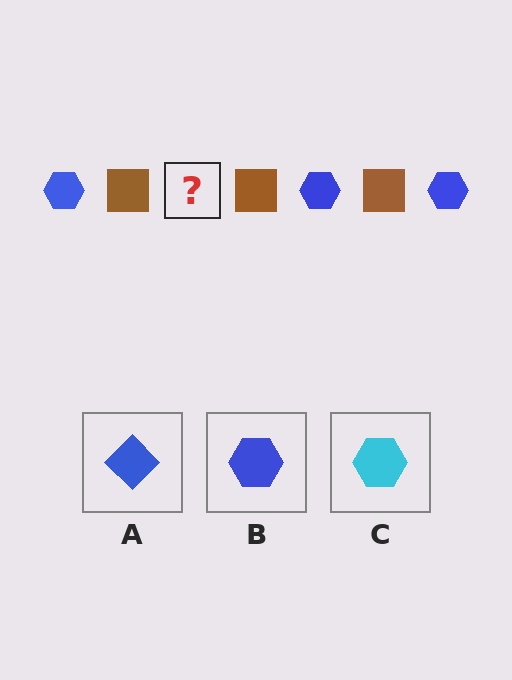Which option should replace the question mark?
Option B.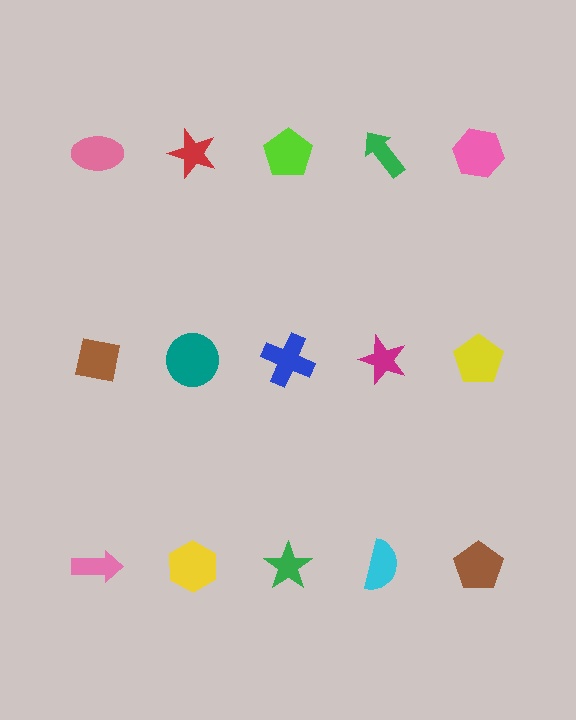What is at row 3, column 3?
A green star.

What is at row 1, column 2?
A red star.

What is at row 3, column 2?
A yellow hexagon.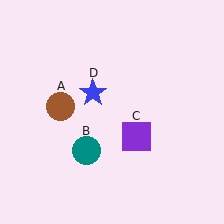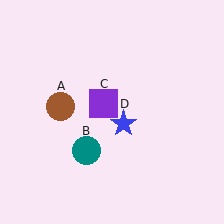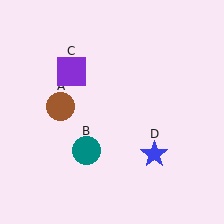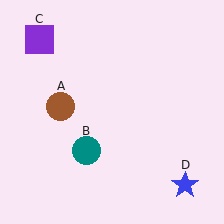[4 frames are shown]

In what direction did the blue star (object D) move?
The blue star (object D) moved down and to the right.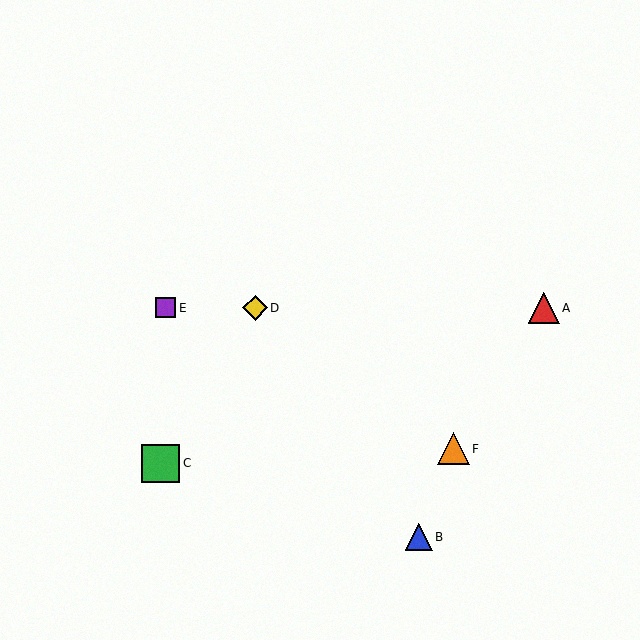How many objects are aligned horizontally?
3 objects (A, D, E) are aligned horizontally.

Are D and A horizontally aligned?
Yes, both are at y≈308.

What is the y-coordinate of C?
Object C is at y≈463.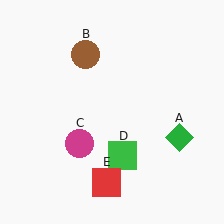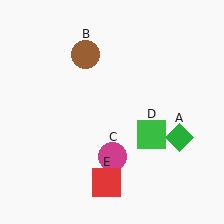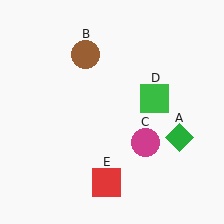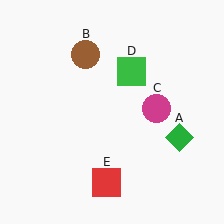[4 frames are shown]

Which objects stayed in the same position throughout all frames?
Green diamond (object A) and brown circle (object B) and red square (object E) remained stationary.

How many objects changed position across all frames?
2 objects changed position: magenta circle (object C), green square (object D).